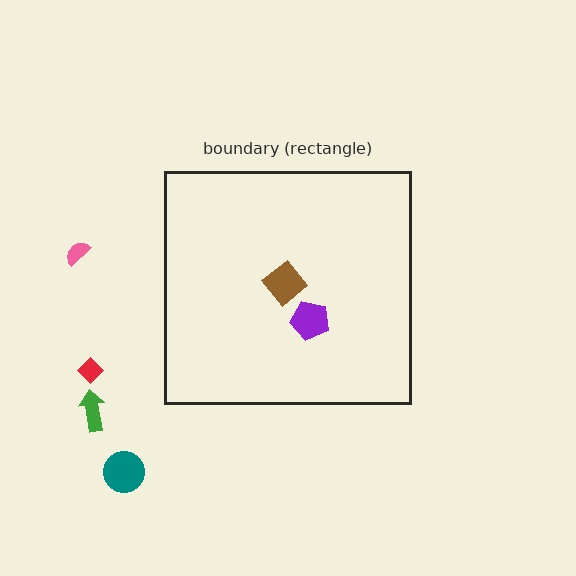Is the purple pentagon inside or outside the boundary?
Inside.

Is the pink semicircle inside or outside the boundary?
Outside.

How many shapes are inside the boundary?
2 inside, 4 outside.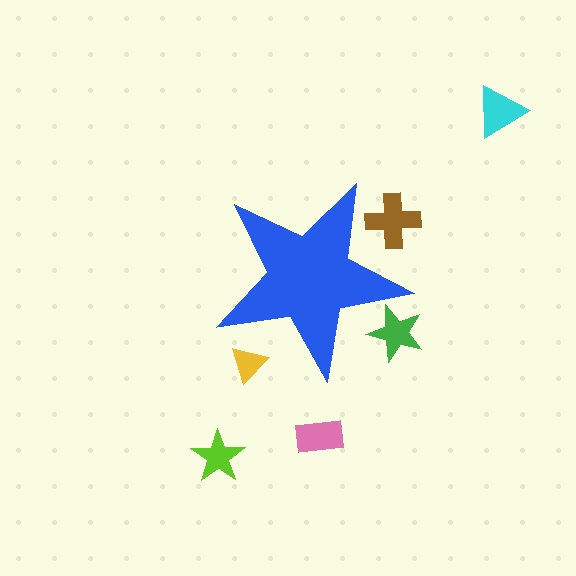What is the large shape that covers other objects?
A blue star.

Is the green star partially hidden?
Yes, the green star is partially hidden behind the blue star.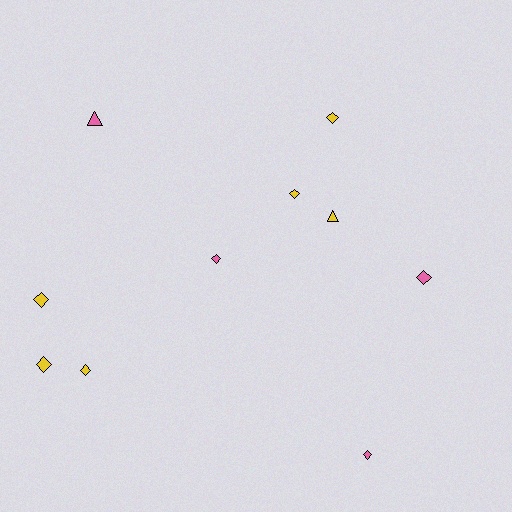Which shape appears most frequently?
Diamond, with 8 objects.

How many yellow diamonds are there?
There are 5 yellow diamonds.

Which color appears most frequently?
Yellow, with 6 objects.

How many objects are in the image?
There are 10 objects.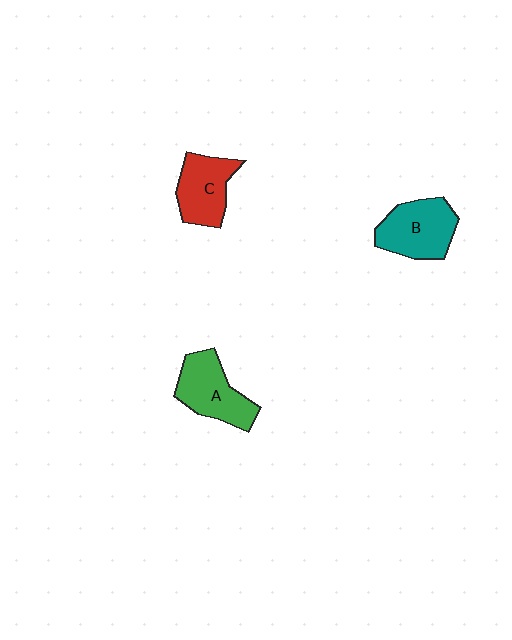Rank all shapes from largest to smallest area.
From largest to smallest: B (teal), A (green), C (red).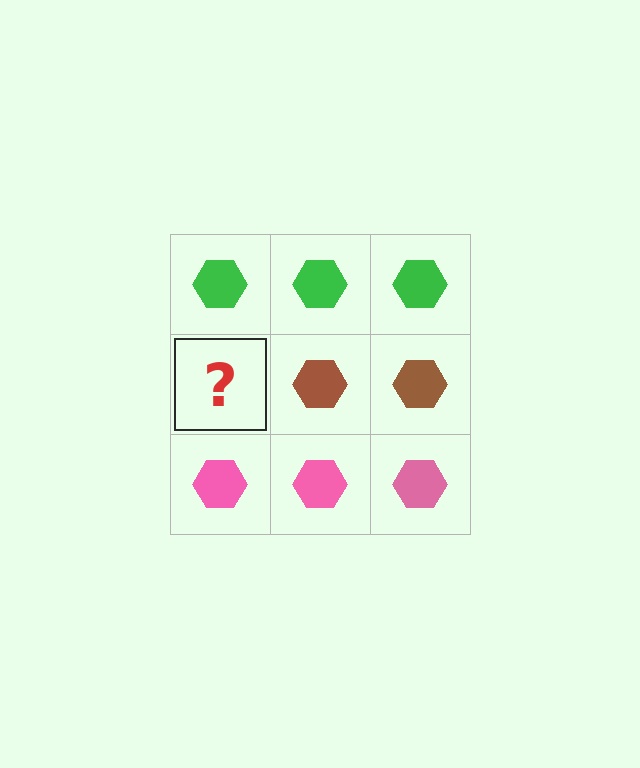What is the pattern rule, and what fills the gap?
The rule is that each row has a consistent color. The gap should be filled with a brown hexagon.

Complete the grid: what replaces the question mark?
The question mark should be replaced with a brown hexagon.